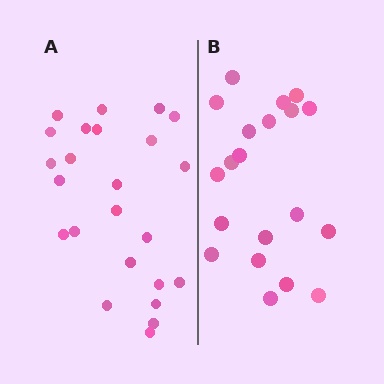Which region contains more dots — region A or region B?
Region A (the left region) has more dots.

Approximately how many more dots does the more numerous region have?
Region A has about 4 more dots than region B.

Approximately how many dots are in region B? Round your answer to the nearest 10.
About 20 dots.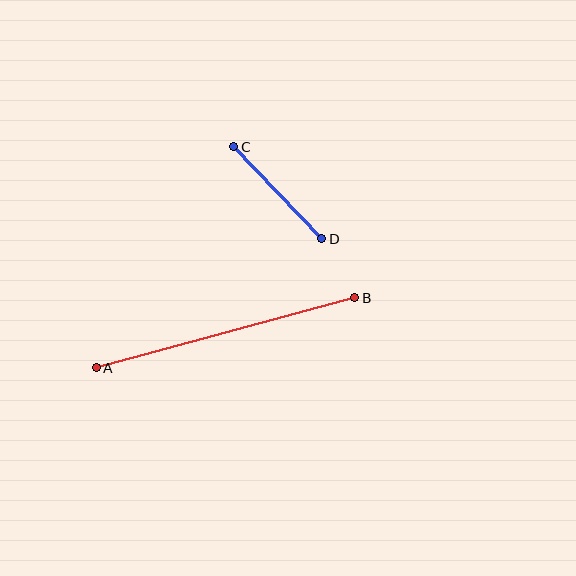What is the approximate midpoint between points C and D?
The midpoint is at approximately (278, 193) pixels.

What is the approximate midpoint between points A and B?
The midpoint is at approximately (226, 333) pixels.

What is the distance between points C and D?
The distance is approximately 127 pixels.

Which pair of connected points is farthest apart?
Points A and B are farthest apart.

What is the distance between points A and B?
The distance is approximately 268 pixels.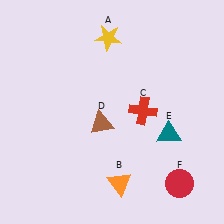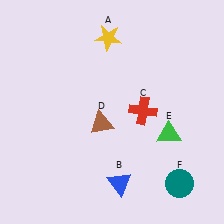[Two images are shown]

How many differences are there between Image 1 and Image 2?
There are 3 differences between the two images.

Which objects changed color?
B changed from orange to blue. E changed from teal to green. F changed from red to teal.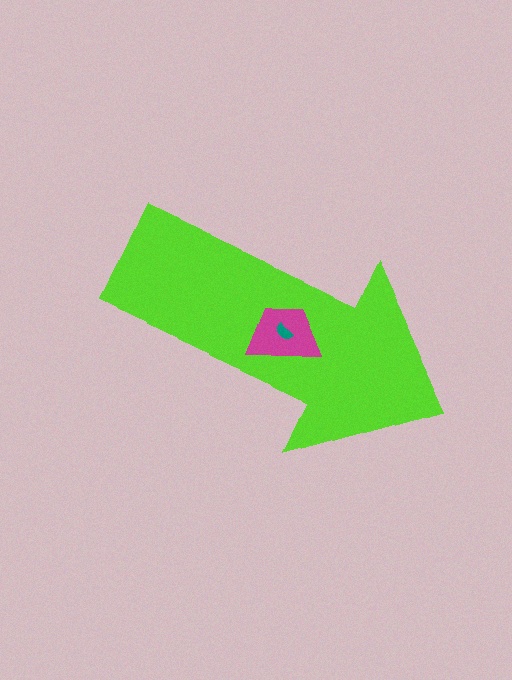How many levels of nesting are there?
3.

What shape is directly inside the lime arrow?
The magenta trapezoid.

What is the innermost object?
The teal semicircle.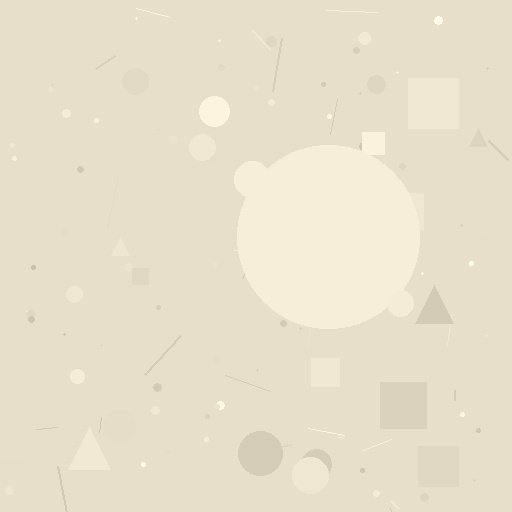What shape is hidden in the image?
A circle is hidden in the image.